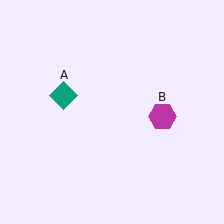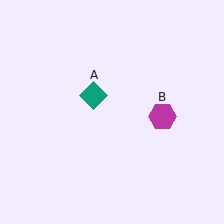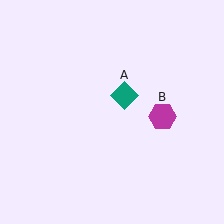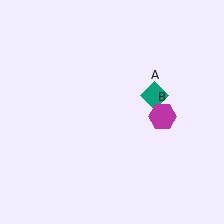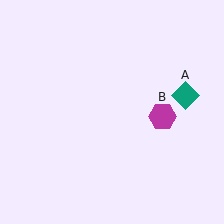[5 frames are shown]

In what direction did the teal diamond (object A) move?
The teal diamond (object A) moved right.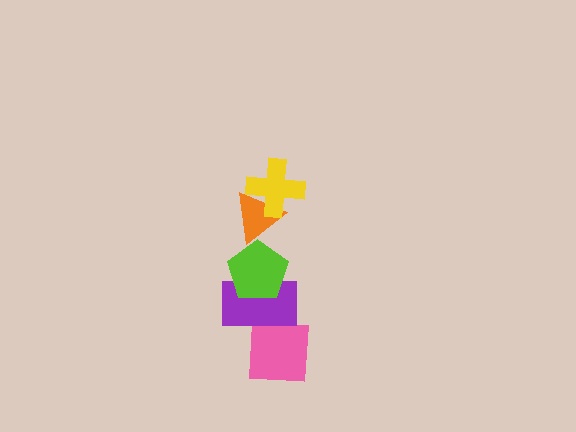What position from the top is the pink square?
The pink square is 5th from the top.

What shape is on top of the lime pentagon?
The orange triangle is on top of the lime pentagon.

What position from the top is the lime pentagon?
The lime pentagon is 3rd from the top.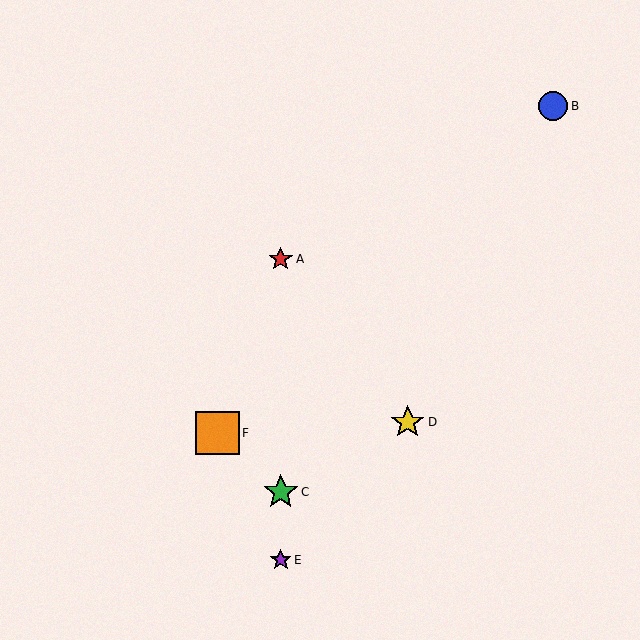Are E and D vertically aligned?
No, E is at x≈281 and D is at x≈408.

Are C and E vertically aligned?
Yes, both are at x≈281.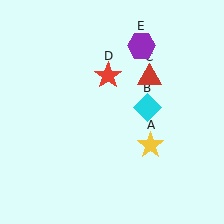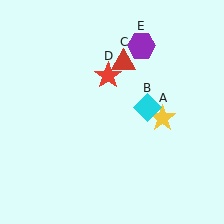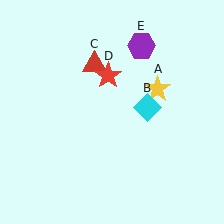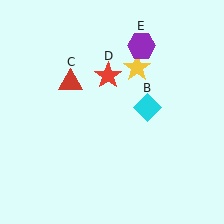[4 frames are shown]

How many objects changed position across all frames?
2 objects changed position: yellow star (object A), red triangle (object C).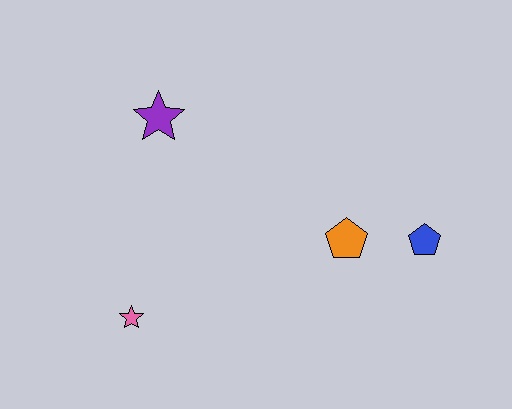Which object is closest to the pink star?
The purple star is closest to the pink star.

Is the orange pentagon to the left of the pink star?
No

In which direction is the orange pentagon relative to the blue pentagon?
The orange pentagon is to the left of the blue pentagon.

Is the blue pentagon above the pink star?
Yes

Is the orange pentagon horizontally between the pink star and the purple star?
No